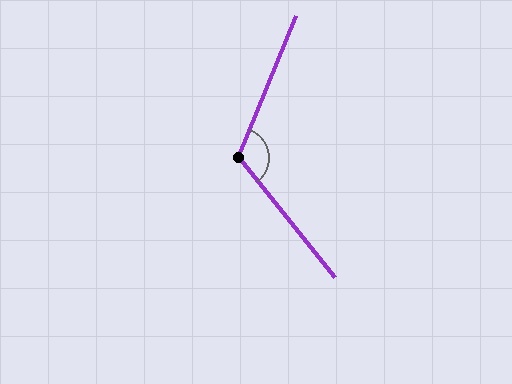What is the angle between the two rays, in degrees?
Approximately 119 degrees.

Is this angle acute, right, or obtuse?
It is obtuse.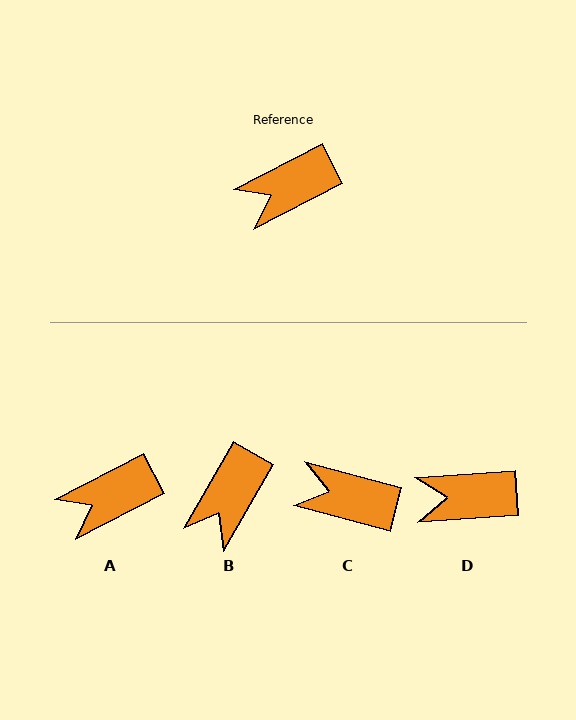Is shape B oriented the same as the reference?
No, it is off by about 33 degrees.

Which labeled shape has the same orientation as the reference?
A.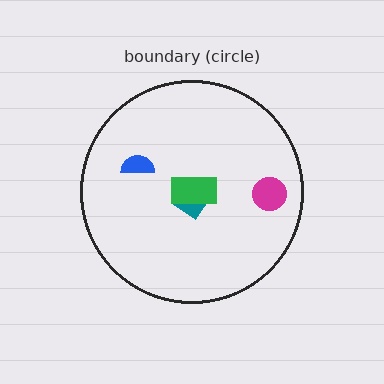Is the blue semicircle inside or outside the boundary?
Inside.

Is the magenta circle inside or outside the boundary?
Inside.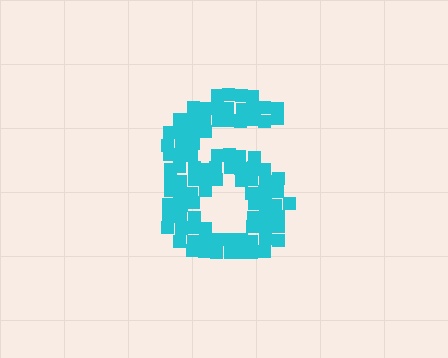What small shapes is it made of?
It is made of small squares.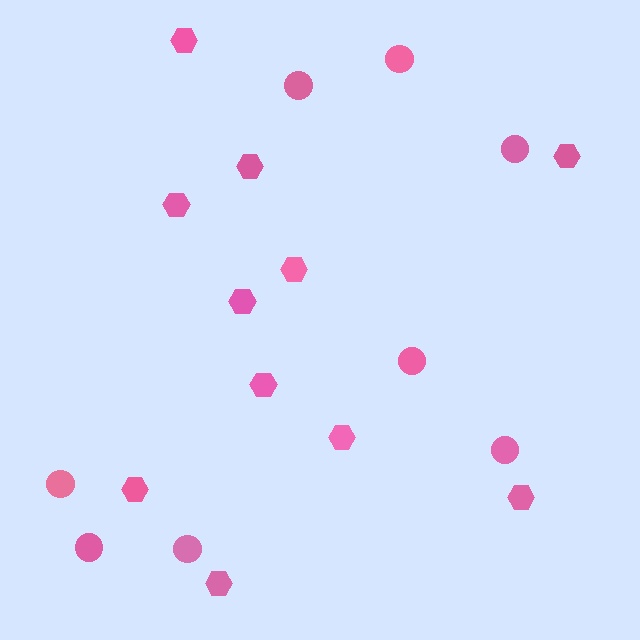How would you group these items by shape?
There are 2 groups: one group of circles (8) and one group of hexagons (11).